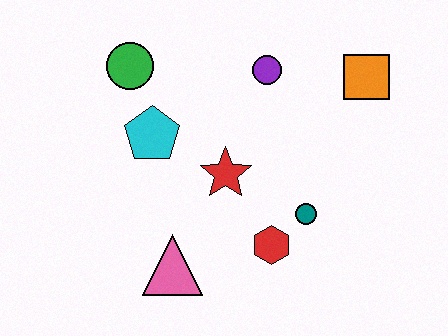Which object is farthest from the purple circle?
The pink triangle is farthest from the purple circle.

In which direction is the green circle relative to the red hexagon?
The green circle is above the red hexagon.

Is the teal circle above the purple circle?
No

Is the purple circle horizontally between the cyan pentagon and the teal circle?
Yes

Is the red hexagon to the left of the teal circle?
Yes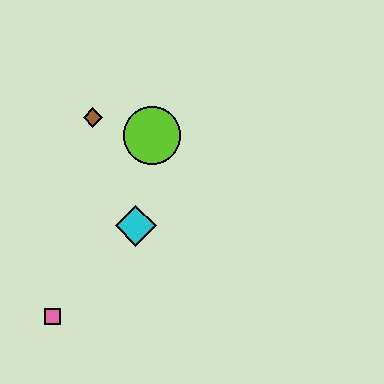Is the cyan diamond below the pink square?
No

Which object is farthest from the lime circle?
The pink square is farthest from the lime circle.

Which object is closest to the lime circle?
The brown diamond is closest to the lime circle.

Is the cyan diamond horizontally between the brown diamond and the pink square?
No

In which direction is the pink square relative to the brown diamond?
The pink square is below the brown diamond.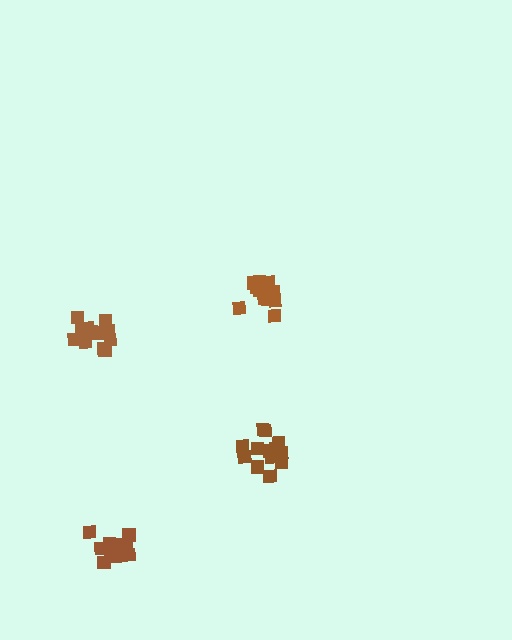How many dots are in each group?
Group 1: 14 dots, Group 2: 16 dots, Group 3: 15 dots, Group 4: 15 dots (60 total).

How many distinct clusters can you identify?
There are 4 distinct clusters.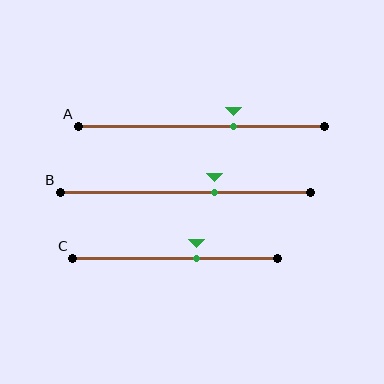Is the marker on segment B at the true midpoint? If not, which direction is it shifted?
No, the marker on segment B is shifted to the right by about 11% of the segment length.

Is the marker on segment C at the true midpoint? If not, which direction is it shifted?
No, the marker on segment C is shifted to the right by about 10% of the segment length.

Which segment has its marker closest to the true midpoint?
Segment C has its marker closest to the true midpoint.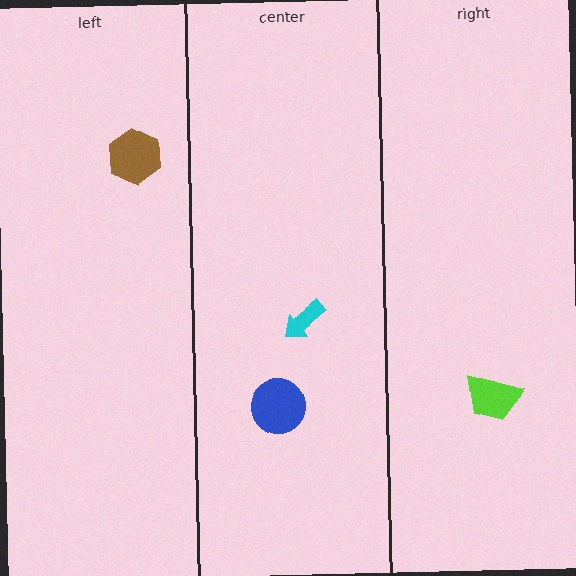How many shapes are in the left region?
1.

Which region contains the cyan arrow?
The center region.